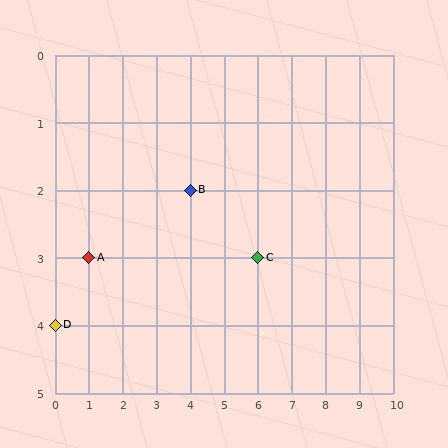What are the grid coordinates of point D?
Point D is at grid coordinates (0, 4).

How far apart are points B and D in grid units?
Points B and D are 4 columns and 2 rows apart (about 4.5 grid units diagonally).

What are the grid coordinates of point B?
Point B is at grid coordinates (4, 2).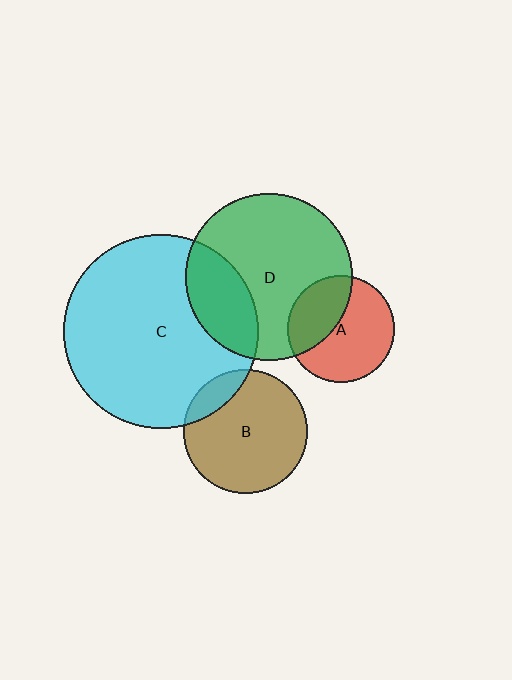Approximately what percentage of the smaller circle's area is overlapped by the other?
Approximately 25%.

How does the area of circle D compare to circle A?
Approximately 2.4 times.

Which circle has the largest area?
Circle C (cyan).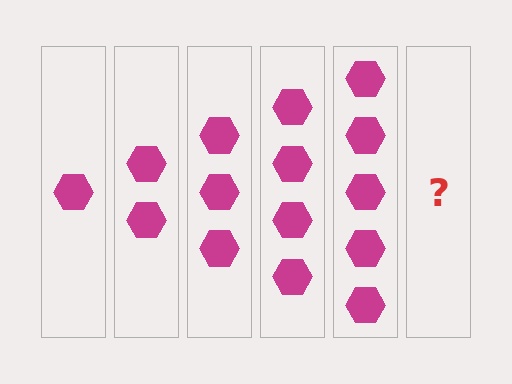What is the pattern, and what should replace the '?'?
The pattern is that each step adds one more hexagon. The '?' should be 6 hexagons.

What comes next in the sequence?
The next element should be 6 hexagons.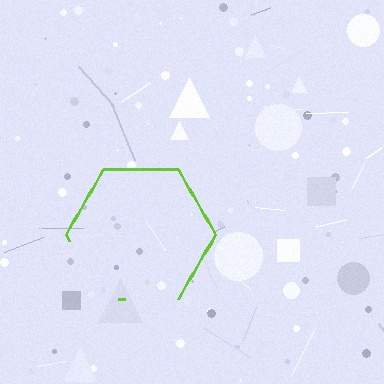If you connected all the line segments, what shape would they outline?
They would outline a hexagon.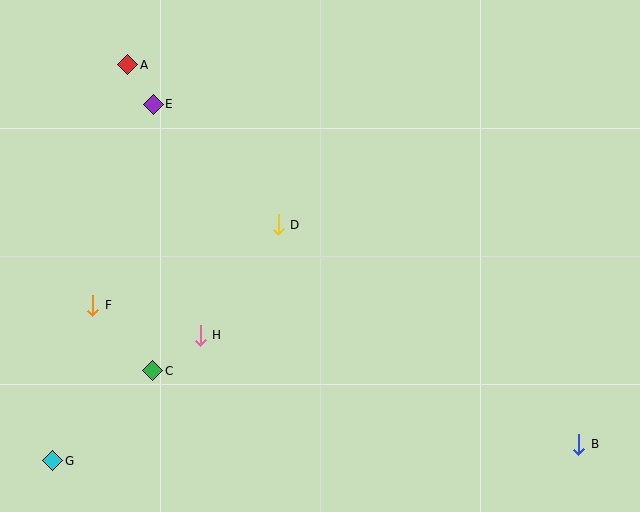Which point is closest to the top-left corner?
Point A is closest to the top-left corner.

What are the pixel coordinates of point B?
Point B is at (579, 444).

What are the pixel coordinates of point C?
Point C is at (153, 371).